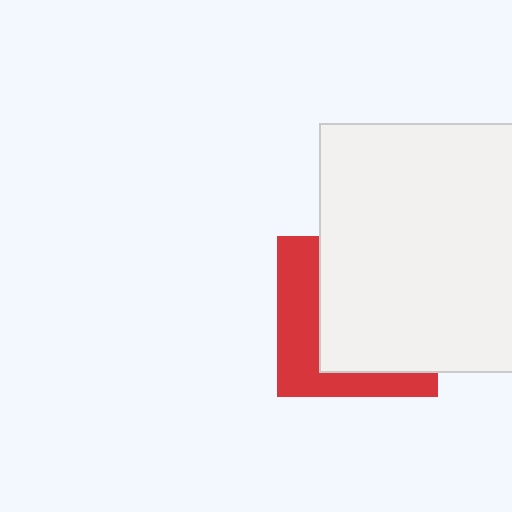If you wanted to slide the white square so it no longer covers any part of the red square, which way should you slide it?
Slide it right — that is the most direct way to separate the two shapes.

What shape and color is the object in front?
The object in front is a white square.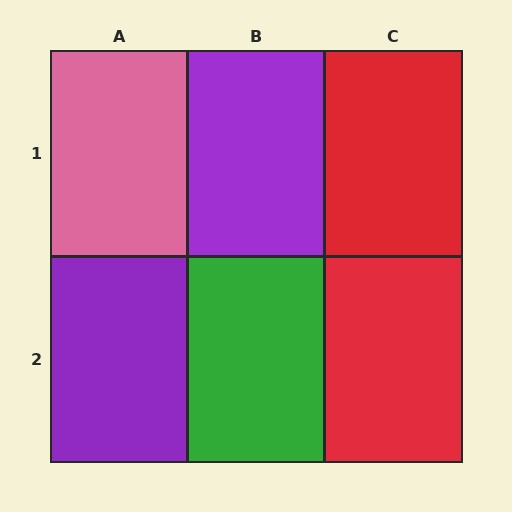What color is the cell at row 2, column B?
Green.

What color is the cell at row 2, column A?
Purple.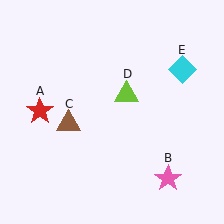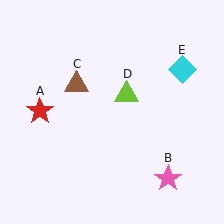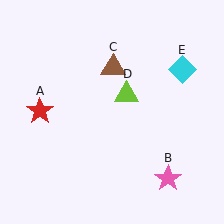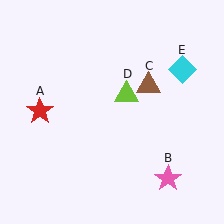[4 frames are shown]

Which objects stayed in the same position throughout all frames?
Red star (object A) and pink star (object B) and lime triangle (object D) and cyan diamond (object E) remained stationary.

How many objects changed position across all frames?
1 object changed position: brown triangle (object C).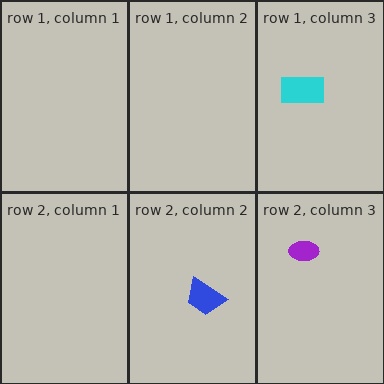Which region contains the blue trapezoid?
The row 2, column 2 region.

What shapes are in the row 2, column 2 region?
The blue trapezoid.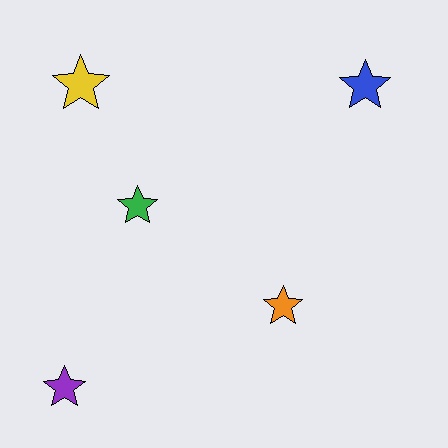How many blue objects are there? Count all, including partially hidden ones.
There is 1 blue object.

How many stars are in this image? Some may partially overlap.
There are 5 stars.